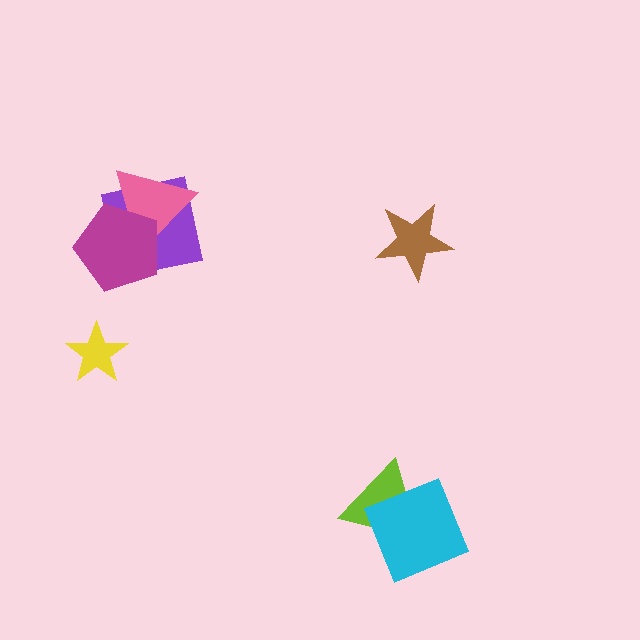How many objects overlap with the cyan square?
1 object overlaps with the cyan square.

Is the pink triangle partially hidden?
Yes, it is partially covered by another shape.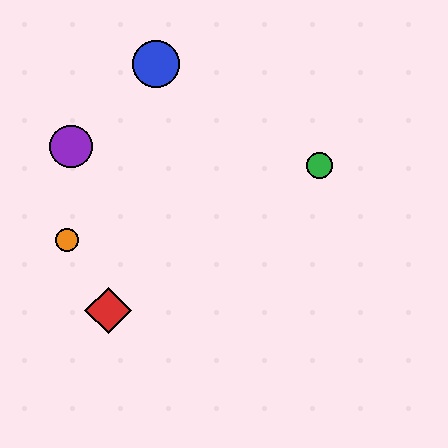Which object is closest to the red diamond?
The orange circle is closest to the red diamond.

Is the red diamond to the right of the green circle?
No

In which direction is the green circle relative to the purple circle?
The green circle is to the right of the purple circle.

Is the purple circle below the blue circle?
Yes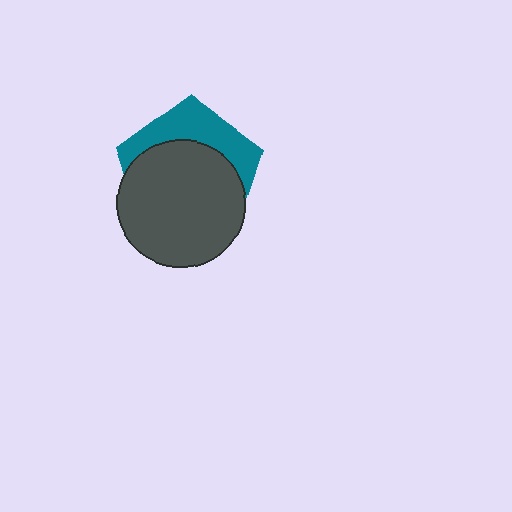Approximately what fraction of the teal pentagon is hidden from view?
Roughly 66% of the teal pentagon is hidden behind the dark gray circle.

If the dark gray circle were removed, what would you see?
You would see the complete teal pentagon.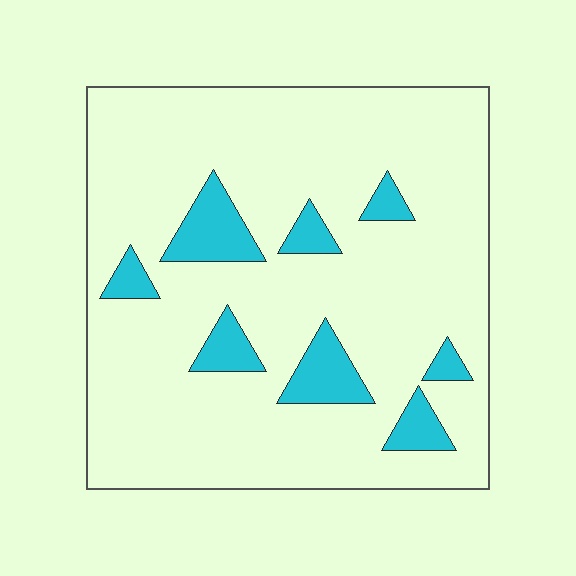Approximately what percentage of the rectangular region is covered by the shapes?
Approximately 15%.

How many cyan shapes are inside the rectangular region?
8.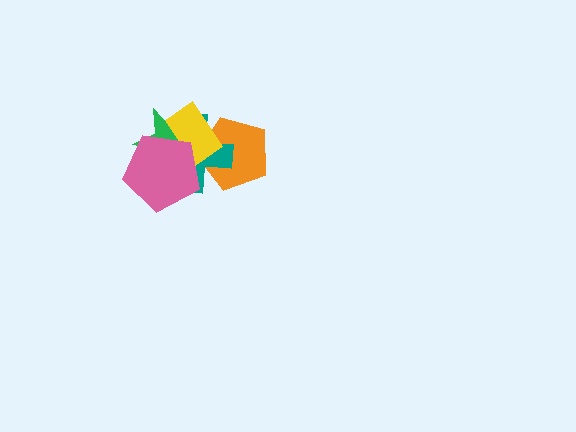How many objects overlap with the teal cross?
4 objects overlap with the teal cross.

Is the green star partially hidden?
Yes, it is partially covered by another shape.